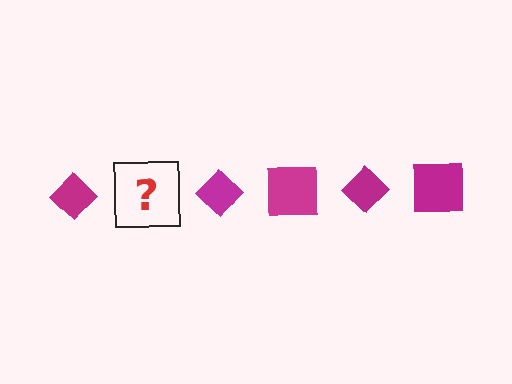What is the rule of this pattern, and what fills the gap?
The rule is that the pattern cycles through diamond, square shapes in magenta. The gap should be filled with a magenta square.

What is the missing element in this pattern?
The missing element is a magenta square.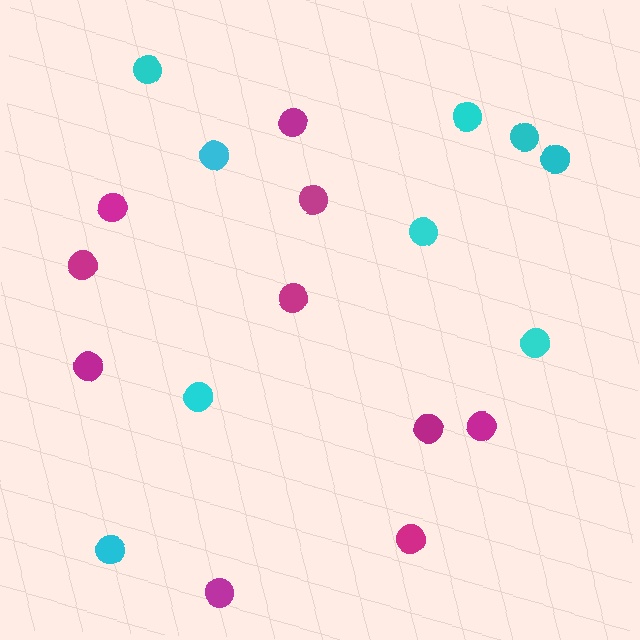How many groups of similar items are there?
There are 2 groups: one group of cyan circles (9) and one group of magenta circles (10).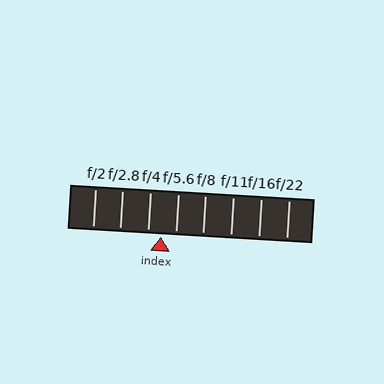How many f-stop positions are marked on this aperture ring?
There are 8 f-stop positions marked.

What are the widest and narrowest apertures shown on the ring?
The widest aperture shown is f/2 and the narrowest is f/22.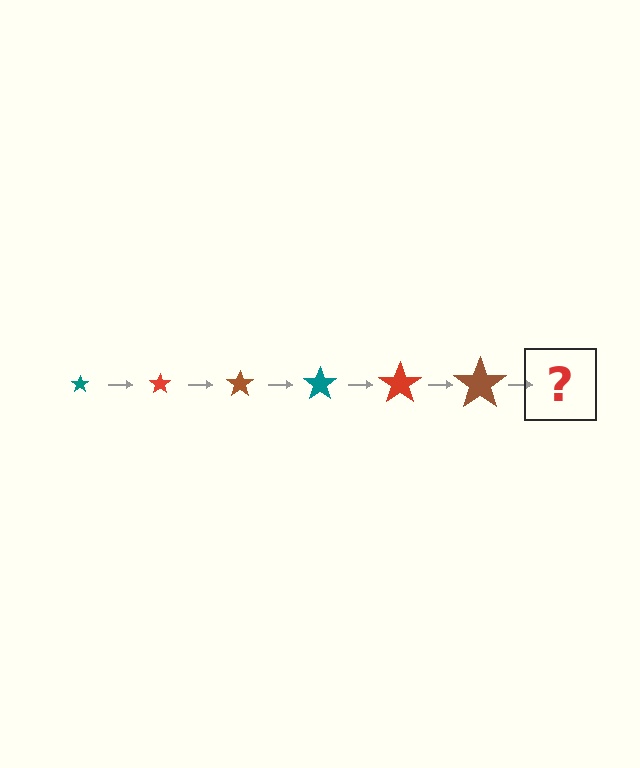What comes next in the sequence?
The next element should be a teal star, larger than the previous one.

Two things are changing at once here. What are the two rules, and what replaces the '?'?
The two rules are that the star grows larger each step and the color cycles through teal, red, and brown. The '?' should be a teal star, larger than the previous one.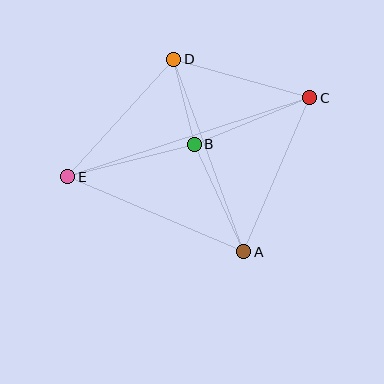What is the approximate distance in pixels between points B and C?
The distance between B and C is approximately 125 pixels.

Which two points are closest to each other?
Points B and D are closest to each other.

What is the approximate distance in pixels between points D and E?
The distance between D and E is approximately 158 pixels.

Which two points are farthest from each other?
Points C and E are farthest from each other.